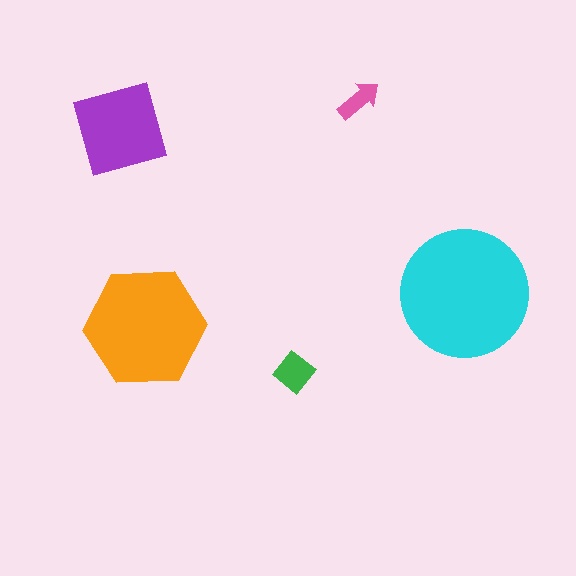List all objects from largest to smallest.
The cyan circle, the orange hexagon, the purple square, the green diamond, the pink arrow.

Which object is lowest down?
The green diamond is bottommost.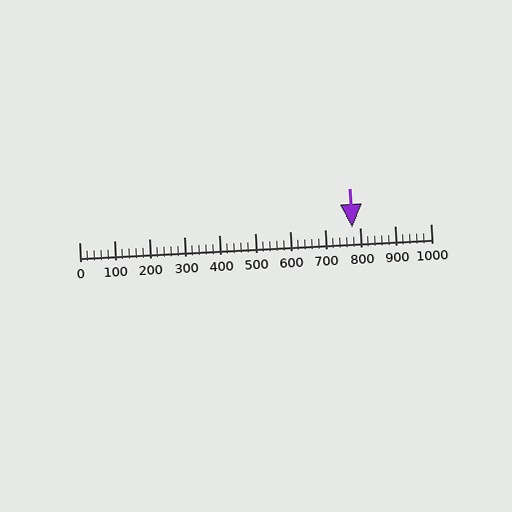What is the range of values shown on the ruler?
The ruler shows values from 0 to 1000.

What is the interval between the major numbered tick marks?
The major tick marks are spaced 100 units apart.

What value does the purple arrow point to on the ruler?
The purple arrow points to approximately 776.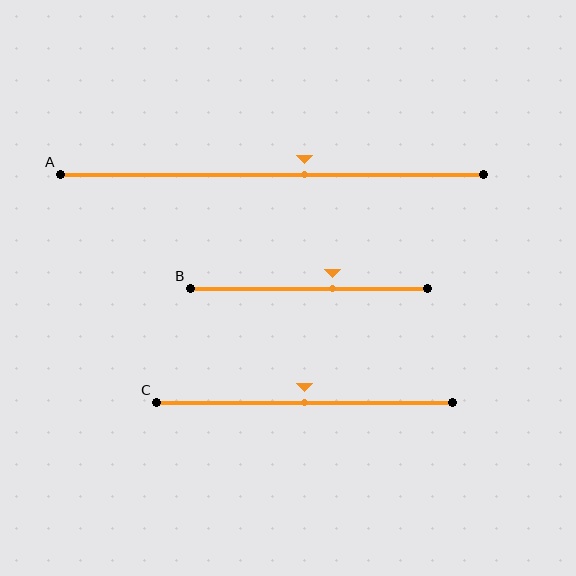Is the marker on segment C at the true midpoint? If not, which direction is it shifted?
Yes, the marker on segment C is at the true midpoint.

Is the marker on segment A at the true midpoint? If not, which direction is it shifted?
No, the marker on segment A is shifted to the right by about 8% of the segment length.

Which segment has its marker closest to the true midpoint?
Segment C has its marker closest to the true midpoint.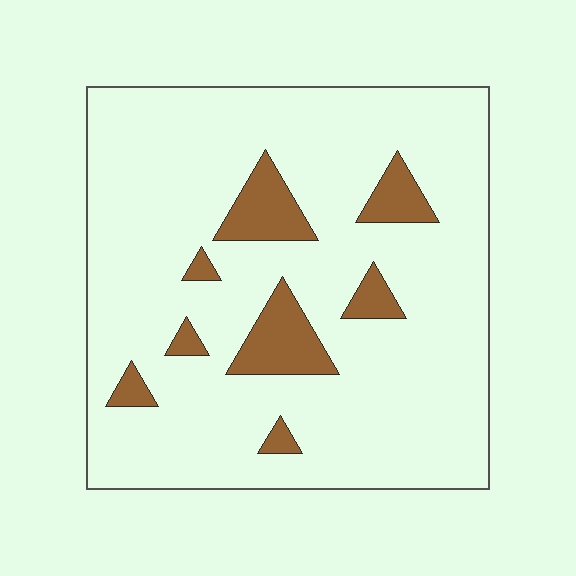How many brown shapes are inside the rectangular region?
8.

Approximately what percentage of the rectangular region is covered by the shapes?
Approximately 10%.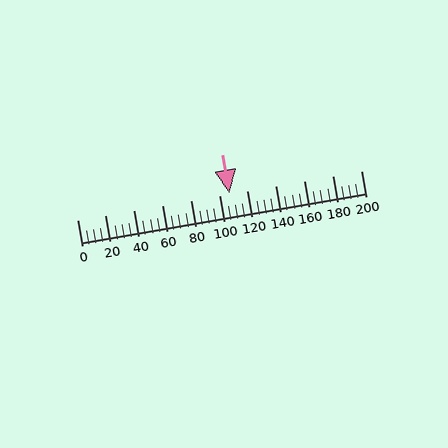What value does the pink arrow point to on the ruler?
The pink arrow points to approximately 107.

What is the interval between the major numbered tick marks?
The major tick marks are spaced 20 units apart.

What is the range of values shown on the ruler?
The ruler shows values from 0 to 200.